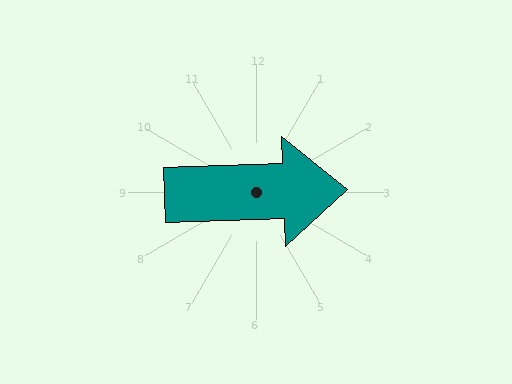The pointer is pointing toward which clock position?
Roughly 3 o'clock.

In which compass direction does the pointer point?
East.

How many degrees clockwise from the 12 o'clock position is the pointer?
Approximately 88 degrees.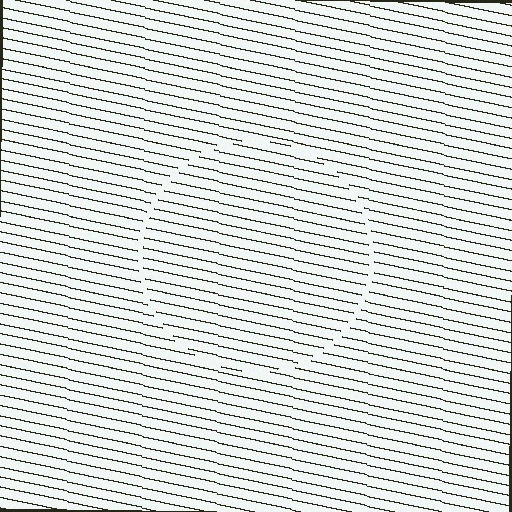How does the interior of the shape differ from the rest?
The interior of the shape contains the same grating, shifted by half a period — the contour is defined by the phase discontinuity where line-ends from the inner and outer gratings abut.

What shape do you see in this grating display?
An illusory circle. The interior of the shape contains the same grating, shifted by half a period — the contour is defined by the phase discontinuity where line-ends from the inner and outer gratings abut.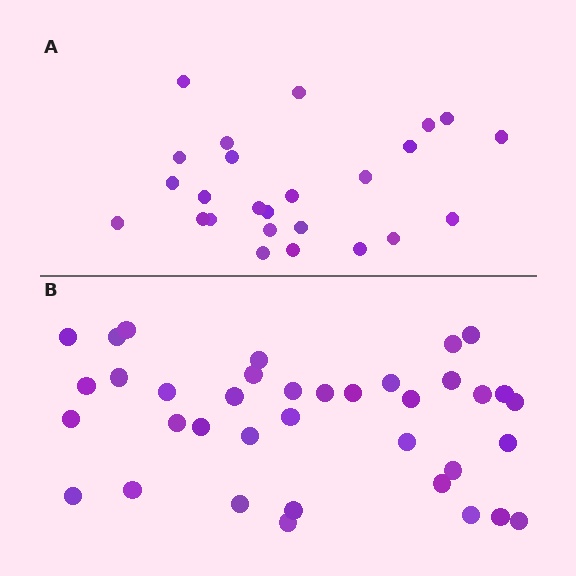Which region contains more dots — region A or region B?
Region B (the bottom region) has more dots.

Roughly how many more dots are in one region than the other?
Region B has roughly 12 or so more dots than region A.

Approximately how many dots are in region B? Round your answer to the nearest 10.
About 40 dots. (The exact count is 37, which rounds to 40.)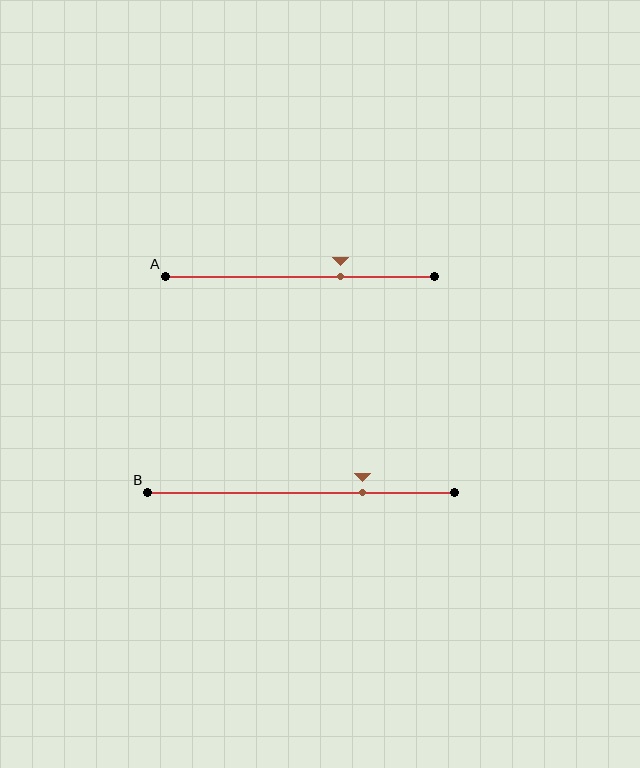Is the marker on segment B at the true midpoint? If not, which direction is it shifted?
No, the marker on segment B is shifted to the right by about 20% of the segment length.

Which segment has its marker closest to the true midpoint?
Segment A has its marker closest to the true midpoint.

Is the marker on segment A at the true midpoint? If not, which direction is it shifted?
No, the marker on segment A is shifted to the right by about 15% of the segment length.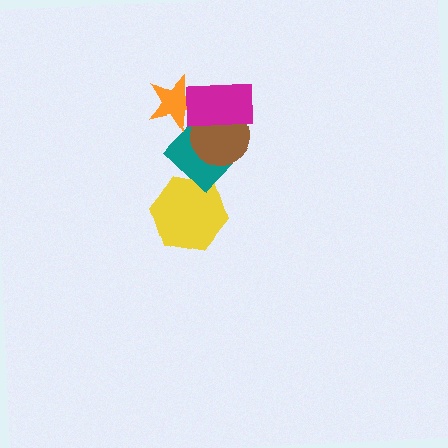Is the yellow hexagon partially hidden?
Yes, it is partially covered by another shape.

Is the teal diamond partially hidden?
Yes, it is partially covered by another shape.